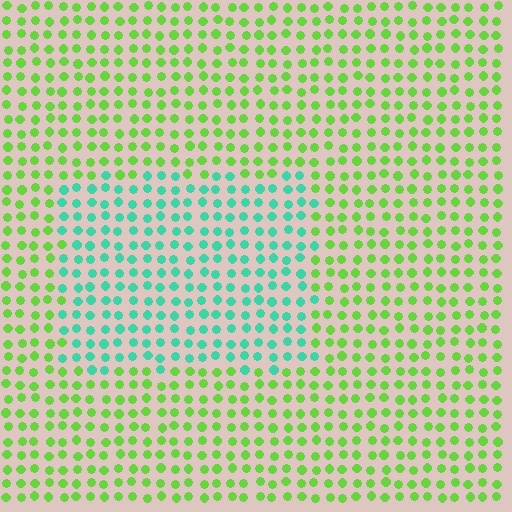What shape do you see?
I see a rectangle.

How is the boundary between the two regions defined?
The boundary is defined purely by a slight shift in hue (about 58 degrees). Spacing, size, and orientation are identical on both sides.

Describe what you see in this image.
The image is filled with small lime elements in a uniform arrangement. A rectangle-shaped region is visible where the elements are tinted to a slightly different hue, forming a subtle color boundary.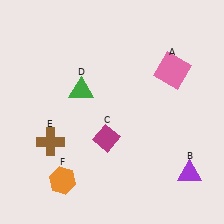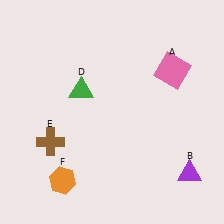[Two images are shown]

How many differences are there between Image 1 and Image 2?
There is 1 difference between the two images.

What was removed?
The magenta diamond (C) was removed in Image 2.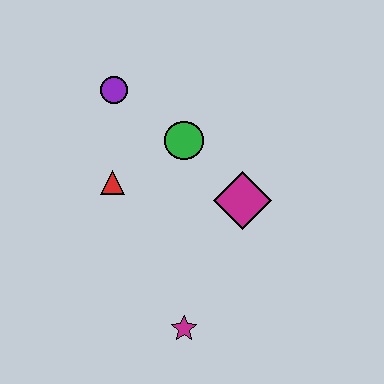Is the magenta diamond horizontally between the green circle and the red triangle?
No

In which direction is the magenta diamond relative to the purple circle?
The magenta diamond is to the right of the purple circle.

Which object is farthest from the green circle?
The magenta star is farthest from the green circle.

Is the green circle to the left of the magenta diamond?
Yes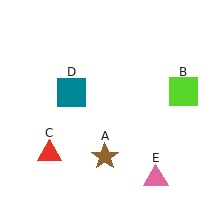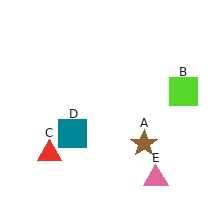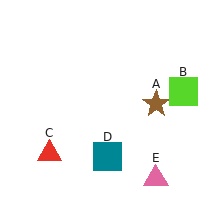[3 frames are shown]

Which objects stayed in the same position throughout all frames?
Lime square (object B) and red triangle (object C) and pink triangle (object E) remained stationary.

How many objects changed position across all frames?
2 objects changed position: brown star (object A), teal square (object D).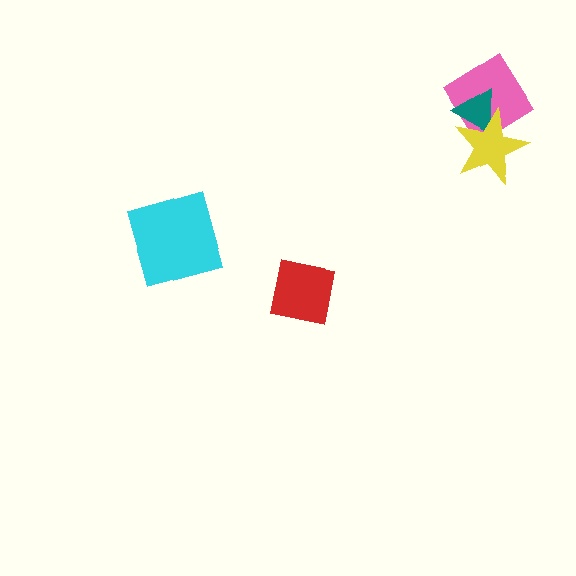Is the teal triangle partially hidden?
Yes, it is partially covered by another shape.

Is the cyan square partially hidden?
No, no other shape covers it.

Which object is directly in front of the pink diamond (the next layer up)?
The teal triangle is directly in front of the pink diamond.